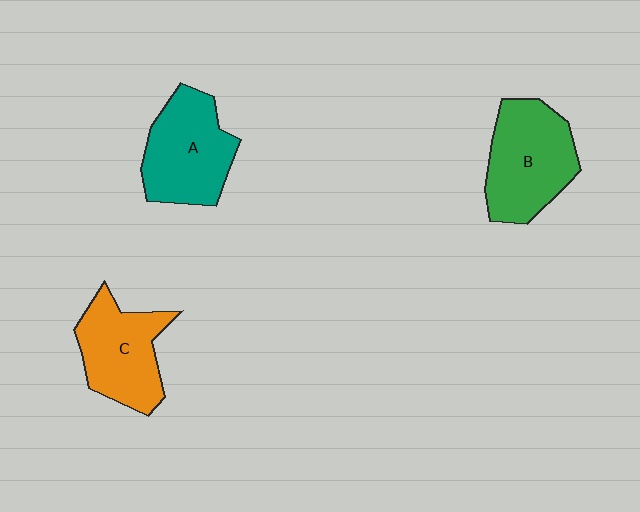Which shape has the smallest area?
Shape C (orange).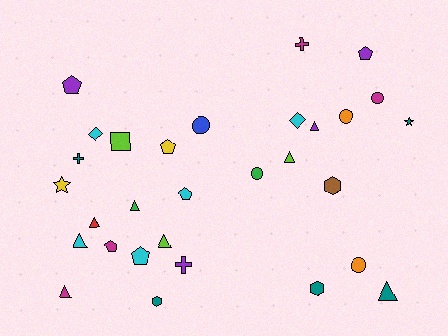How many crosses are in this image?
There are 3 crosses.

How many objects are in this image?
There are 30 objects.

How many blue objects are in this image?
There is 1 blue object.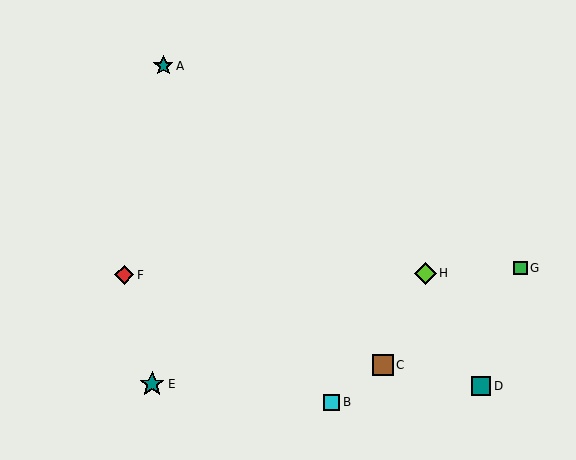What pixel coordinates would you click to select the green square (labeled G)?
Click at (520, 268) to select the green square G.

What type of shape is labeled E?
Shape E is a teal star.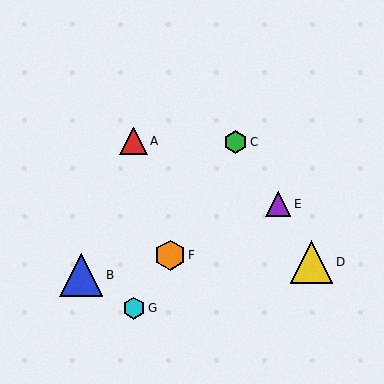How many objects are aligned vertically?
2 objects (A, G) are aligned vertically.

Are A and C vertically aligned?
No, A is at x≈134 and C is at x≈235.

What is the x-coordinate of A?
Object A is at x≈134.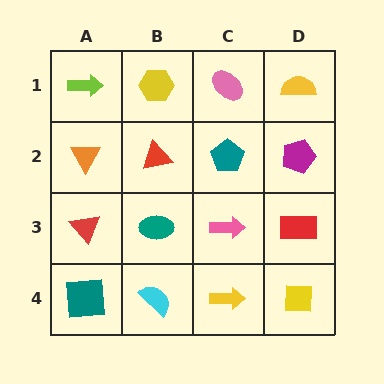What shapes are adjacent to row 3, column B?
A red triangle (row 2, column B), a cyan semicircle (row 4, column B), a red triangle (row 3, column A), a pink arrow (row 3, column C).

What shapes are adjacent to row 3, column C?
A teal pentagon (row 2, column C), a yellow arrow (row 4, column C), a teal ellipse (row 3, column B), a red rectangle (row 3, column D).